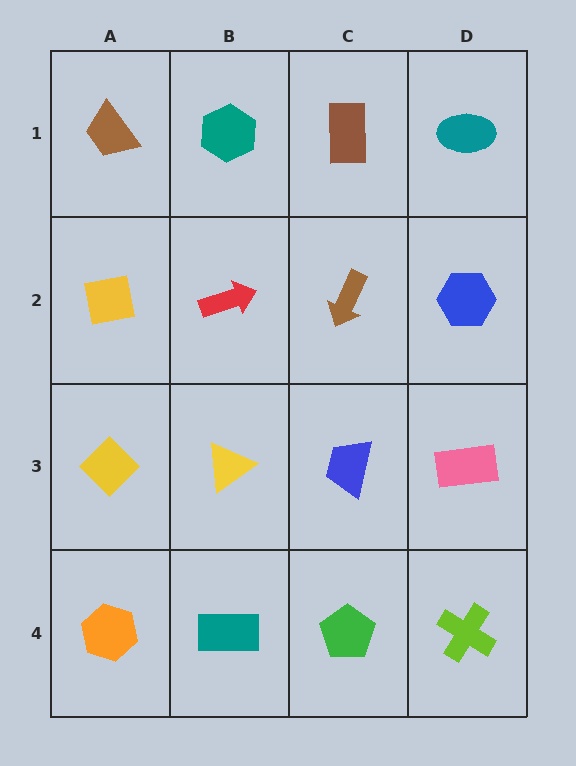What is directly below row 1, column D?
A blue hexagon.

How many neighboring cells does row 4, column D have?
2.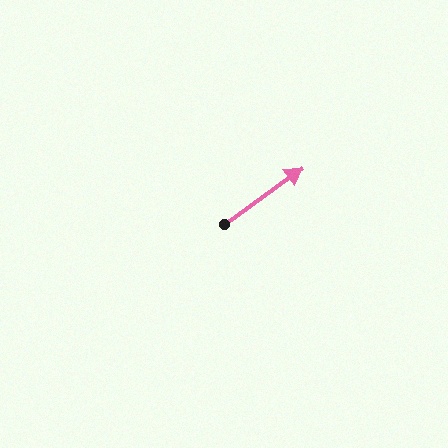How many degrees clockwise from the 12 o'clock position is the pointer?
Approximately 54 degrees.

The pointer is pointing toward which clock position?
Roughly 2 o'clock.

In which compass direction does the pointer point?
Northeast.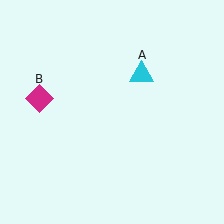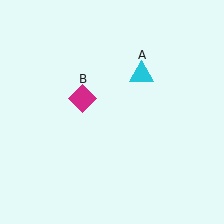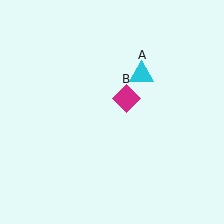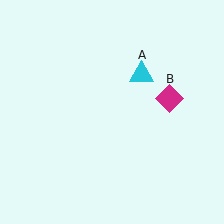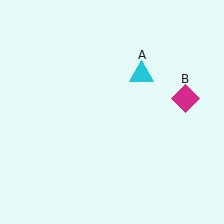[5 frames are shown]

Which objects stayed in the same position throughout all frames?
Cyan triangle (object A) remained stationary.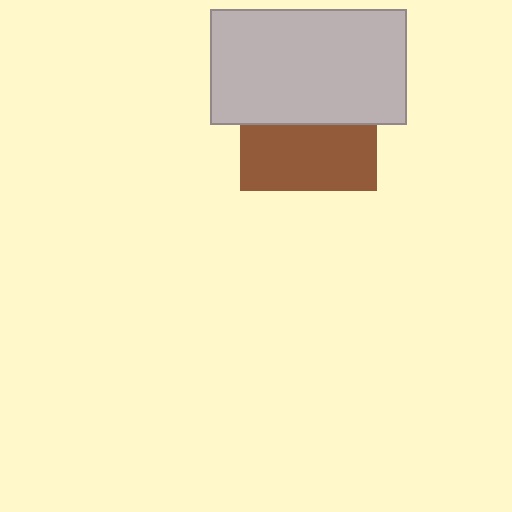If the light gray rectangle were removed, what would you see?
You would see the complete brown square.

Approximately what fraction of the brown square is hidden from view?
Roughly 51% of the brown square is hidden behind the light gray rectangle.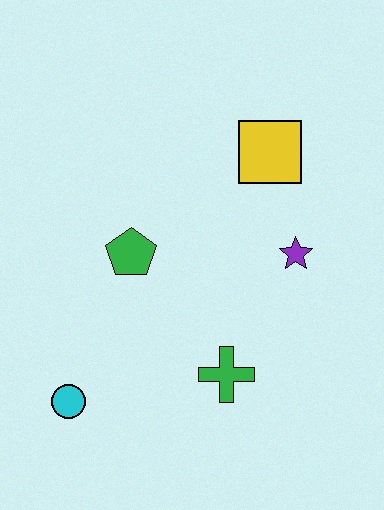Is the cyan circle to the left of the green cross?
Yes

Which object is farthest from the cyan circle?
The yellow square is farthest from the cyan circle.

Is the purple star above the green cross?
Yes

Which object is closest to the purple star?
The yellow square is closest to the purple star.